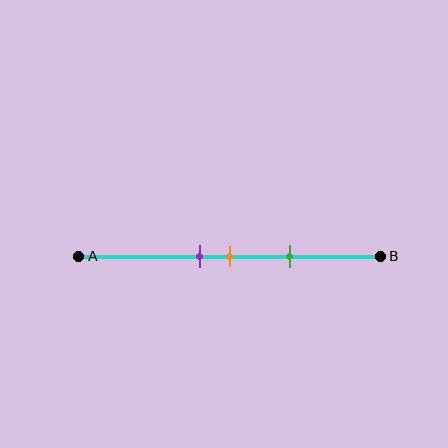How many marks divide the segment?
There are 3 marks dividing the segment.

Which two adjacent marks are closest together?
The purple and orange marks are the closest adjacent pair.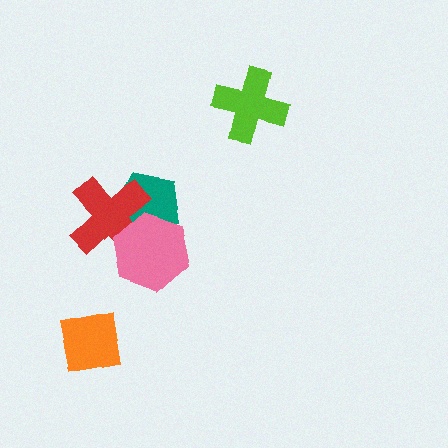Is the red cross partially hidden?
Yes, it is partially covered by another shape.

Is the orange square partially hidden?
No, no other shape covers it.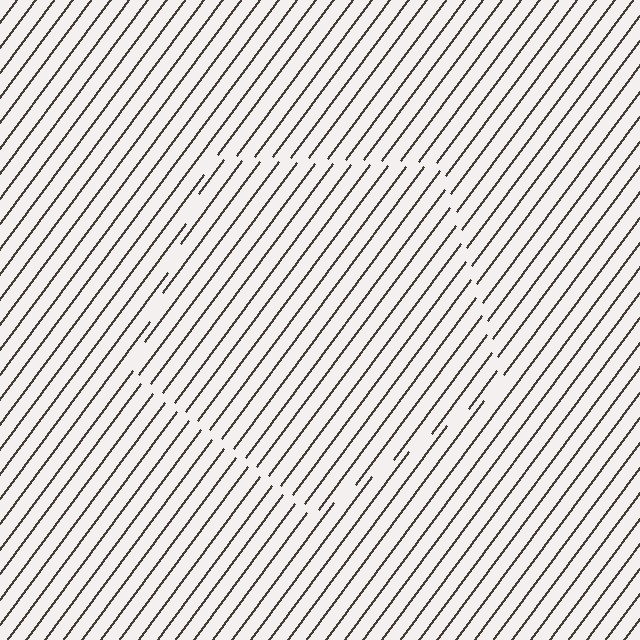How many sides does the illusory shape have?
5 sides — the line-ends trace a pentagon.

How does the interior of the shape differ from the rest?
The interior of the shape contains the same grating, shifted by half a period — the contour is defined by the phase discontinuity where line-ends from the inner and outer gratings abut.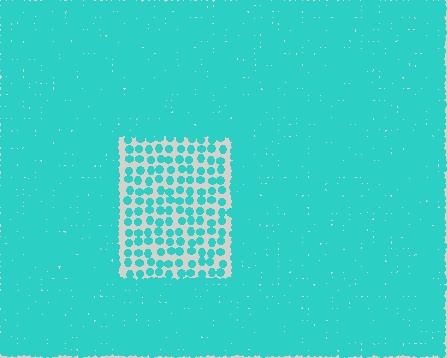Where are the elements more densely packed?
The elements are more densely packed outside the rectangle boundary.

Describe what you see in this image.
The image contains small cyan elements arranged at two different densities. A rectangle-shaped region is visible where the elements are less densely packed than the surrounding area.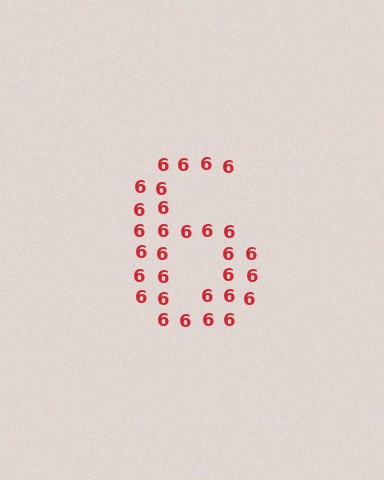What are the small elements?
The small elements are digit 6's.